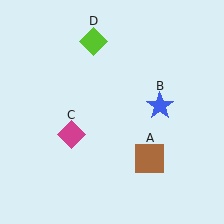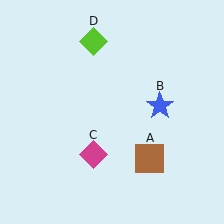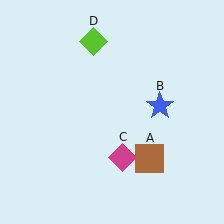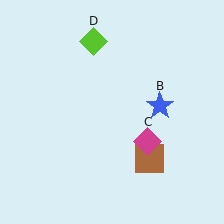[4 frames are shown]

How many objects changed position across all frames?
1 object changed position: magenta diamond (object C).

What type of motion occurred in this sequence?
The magenta diamond (object C) rotated counterclockwise around the center of the scene.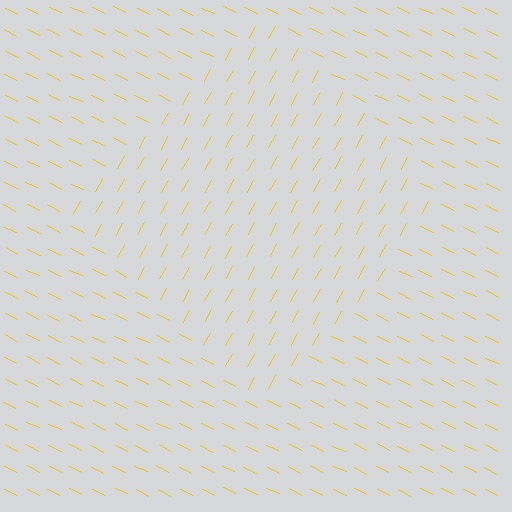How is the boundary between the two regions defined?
The boundary is defined purely by a change in line orientation (approximately 87 degrees difference). All lines are the same color and thickness.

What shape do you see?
I see a diamond.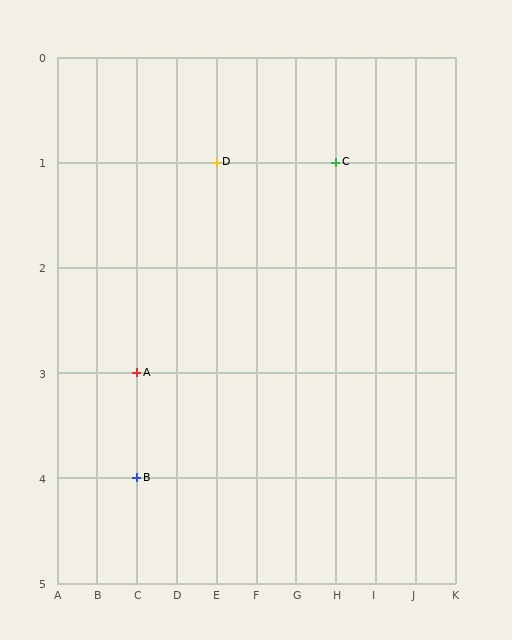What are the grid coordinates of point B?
Point B is at grid coordinates (C, 4).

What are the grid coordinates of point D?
Point D is at grid coordinates (E, 1).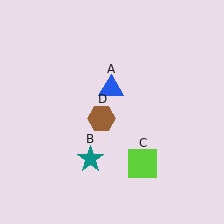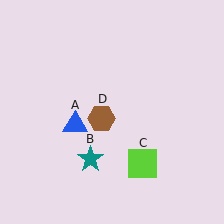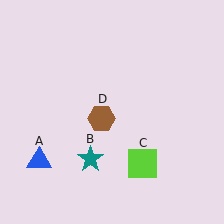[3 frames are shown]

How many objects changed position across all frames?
1 object changed position: blue triangle (object A).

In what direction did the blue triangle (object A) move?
The blue triangle (object A) moved down and to the left.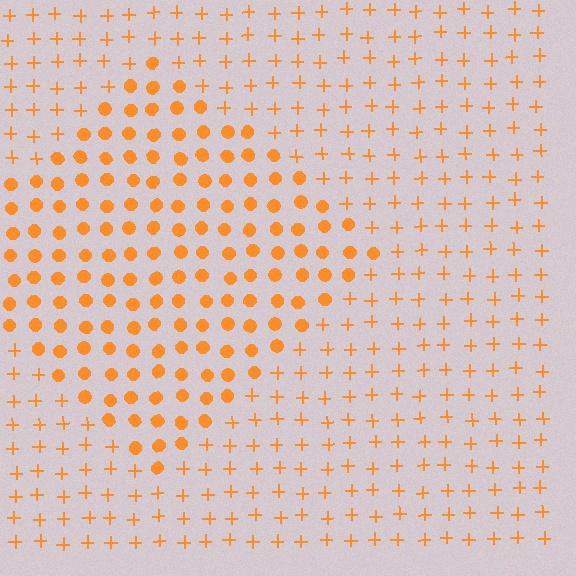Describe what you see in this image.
The image is filled with small orange elements arranged in a uniform grid. A diamond-shaped region contains circles, while the surrounding area contains plus signs. The boundary is defined purely by the change in element shape.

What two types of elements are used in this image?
The image uses circles inside the diamond region and plus signs outside it.